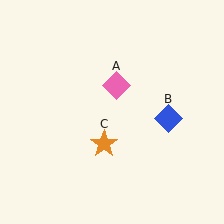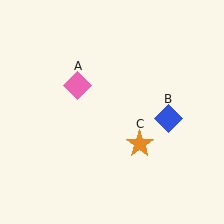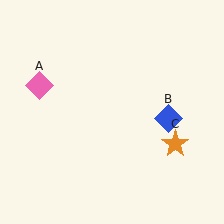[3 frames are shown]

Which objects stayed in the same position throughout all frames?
Blue diamond (object B) remained stationary.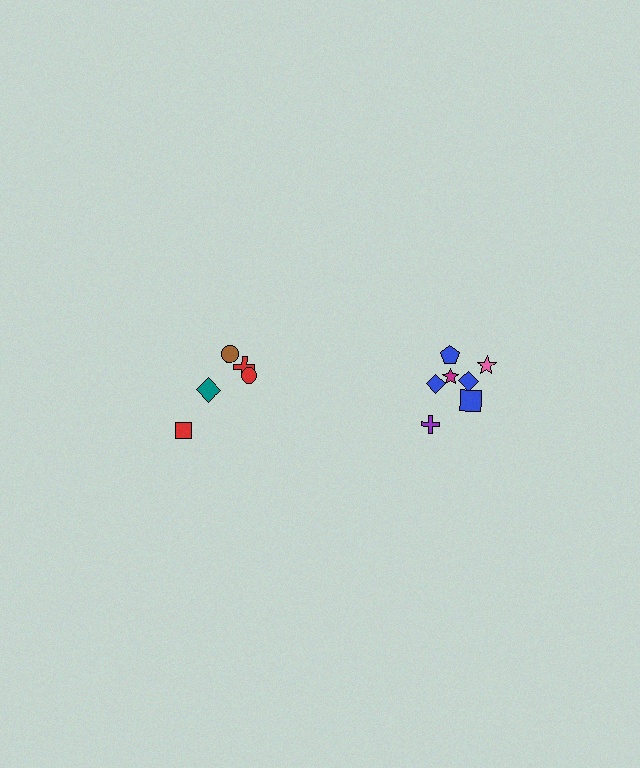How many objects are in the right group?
There are 7 objects.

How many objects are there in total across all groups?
There are 12 objects.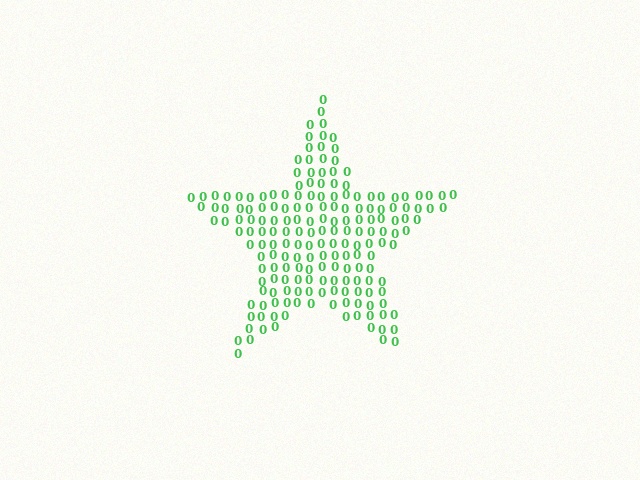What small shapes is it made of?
It is made of small digit 0's.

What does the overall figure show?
The overall figure shows a star.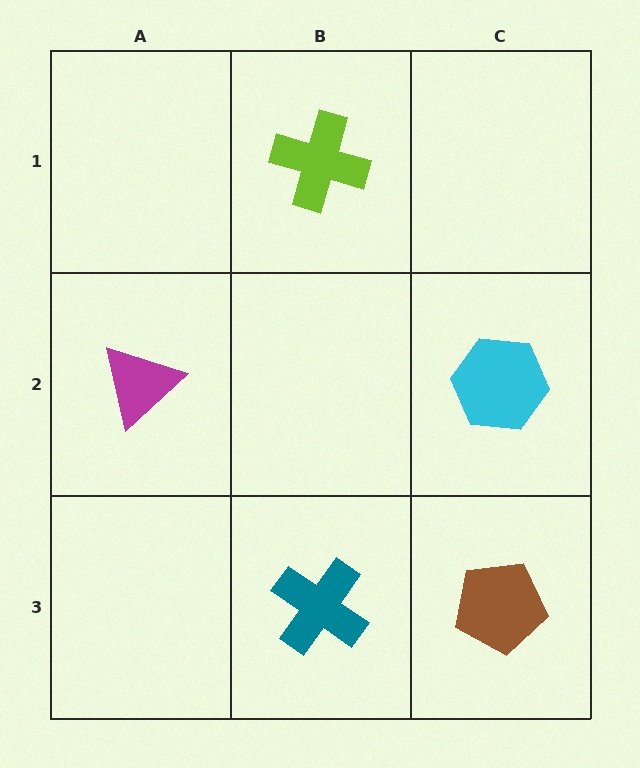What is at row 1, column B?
A lime cross.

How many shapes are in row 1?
1 shape.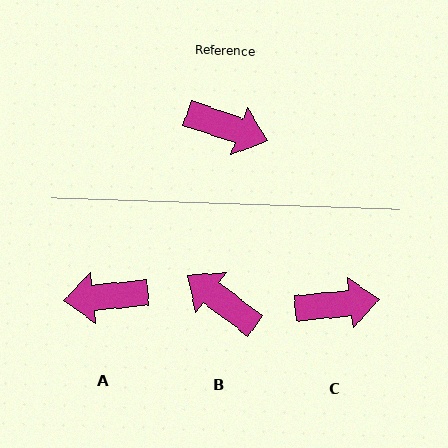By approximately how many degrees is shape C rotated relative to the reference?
Approximately 25 degrees counter-clockwise.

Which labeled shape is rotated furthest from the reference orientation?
B, about 162 degrees away.